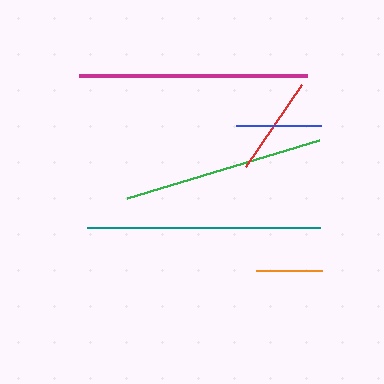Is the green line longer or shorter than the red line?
The green line is longer than the red line.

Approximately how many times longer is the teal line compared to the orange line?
The teal line is approximately 3.6 times the length of the orange line.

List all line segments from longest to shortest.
From longest to shortest: teal, magenta, green, red, blue, orange.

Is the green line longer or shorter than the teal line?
The teal line is longer than the green line.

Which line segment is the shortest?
The orange line is the shortest at approximately 66 pixels.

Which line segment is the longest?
The teal line is the longest at approximately 233 pixels.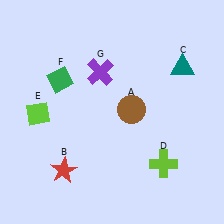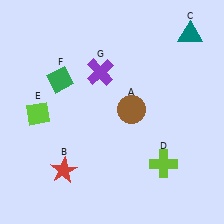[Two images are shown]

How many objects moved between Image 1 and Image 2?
1 object moved between the two images.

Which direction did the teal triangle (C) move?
The teal triangle (C) moved up.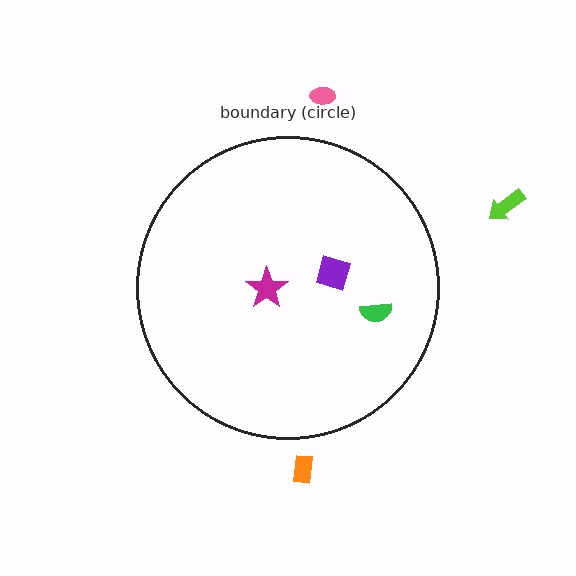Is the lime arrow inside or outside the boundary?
Outside.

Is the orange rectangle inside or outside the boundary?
Outside.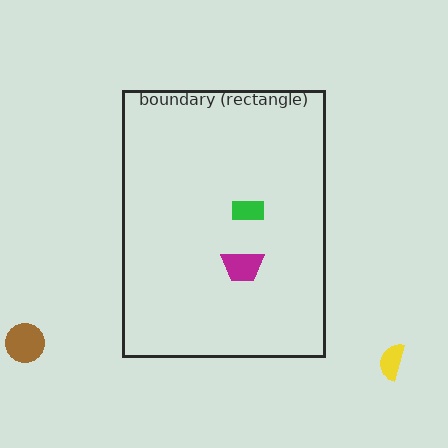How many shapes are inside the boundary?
2 inside, 2 outside.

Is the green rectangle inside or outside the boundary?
Inside.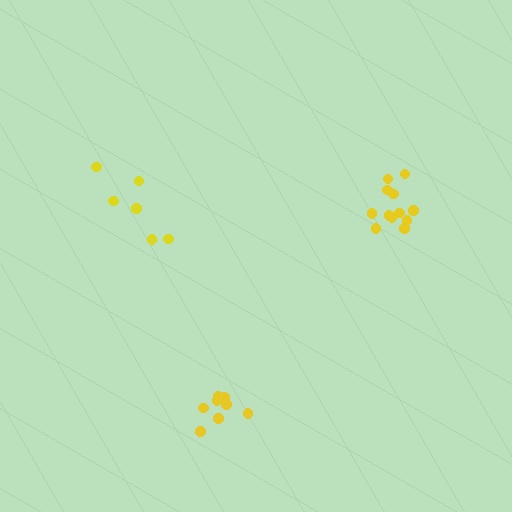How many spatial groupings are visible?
There are 3 spatial groupings.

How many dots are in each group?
Group 1: 12 dots, Group 2: 8 dots, Group 3: 6 dots (26 total).